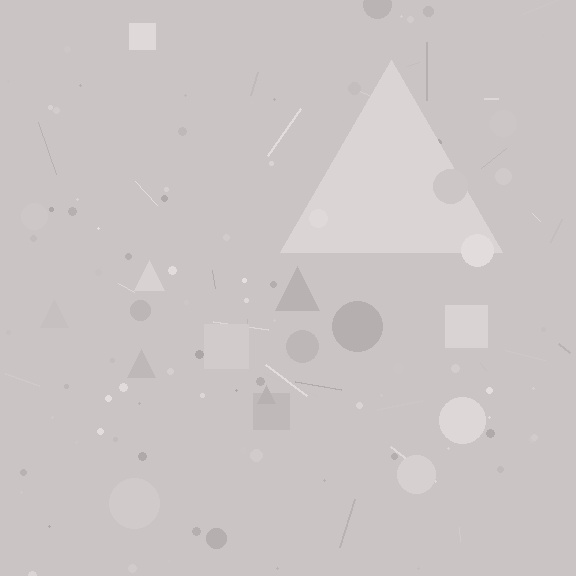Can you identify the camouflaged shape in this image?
The camouflaged shape is a triangle.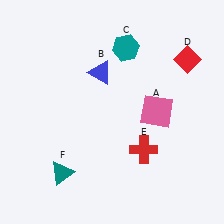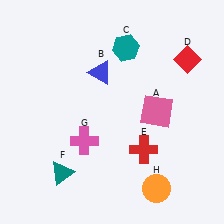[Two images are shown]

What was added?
A pink cross (G), an orange circle (H) were added in Image 2.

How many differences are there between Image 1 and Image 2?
There are 2 differences between the two images.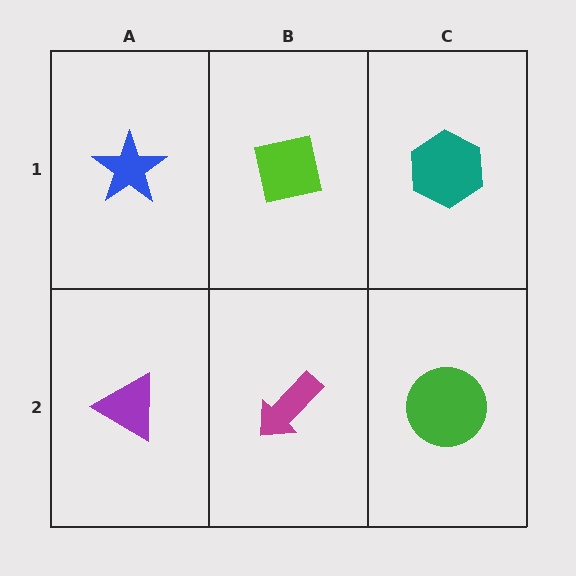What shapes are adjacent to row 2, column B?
A lime square (row 1, column B), a purple triangle (row 2, column A), a green circle (row 2, column C).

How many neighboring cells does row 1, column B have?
3.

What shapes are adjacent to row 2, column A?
A blue star (row 1, column A), a magenta arrow (row 2, column B).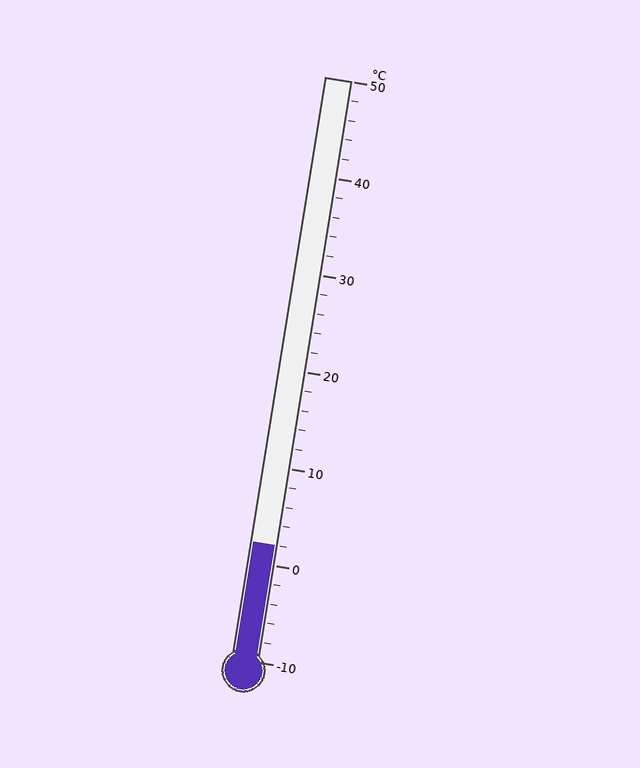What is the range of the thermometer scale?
The thermometer scale ranges from -10°C to 50°C.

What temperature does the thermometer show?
The thermometer shows approximately 2°C.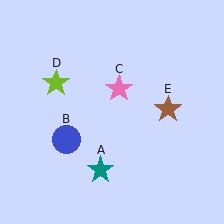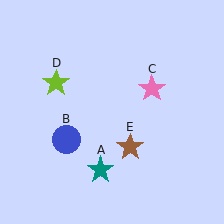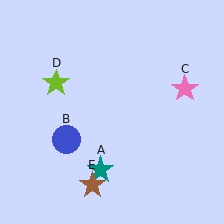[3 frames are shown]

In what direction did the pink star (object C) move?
The pink star (object C) moved right.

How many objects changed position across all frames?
2 objects changed position: pink star (object C), brown star (object E).